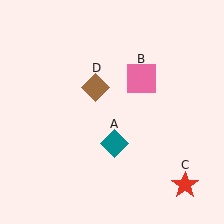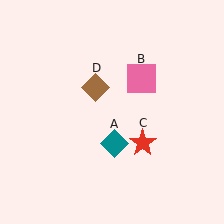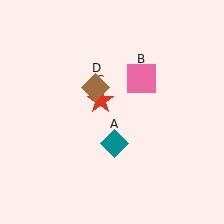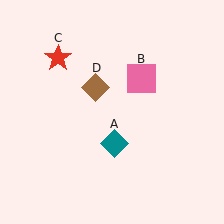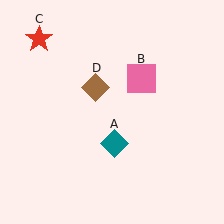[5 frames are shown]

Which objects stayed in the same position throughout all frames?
Teal diamond (object A) and pink square (object B) and brown diamond (object D) remained stationary.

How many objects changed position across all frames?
1 object changed position: red star (object C).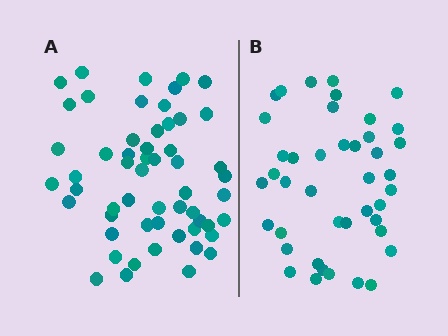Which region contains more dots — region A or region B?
Region A (the left region) has more dots.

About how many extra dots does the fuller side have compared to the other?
Region A has approximately 15 more dots than region B.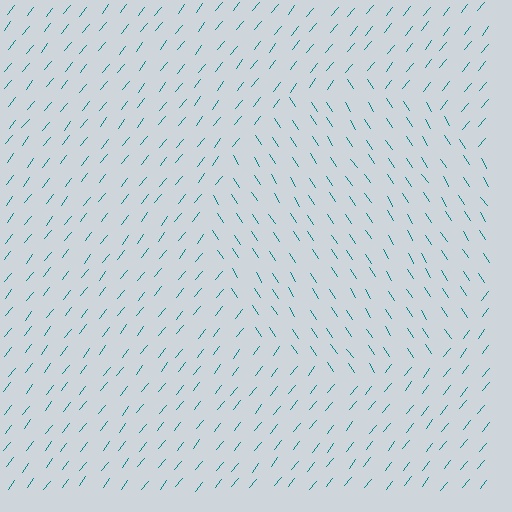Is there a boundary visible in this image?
Yes, there is a texture boundary formed by a change in line orientation.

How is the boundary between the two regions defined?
The boundary is defined purely by a change in line orientation (approximately 71 degrees difference). All lines are the same color and thickness.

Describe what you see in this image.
The image is filled with small teal line segments. A circle region in the image has lines oriented differently from the surrounding lines, creating a visible texture boundary.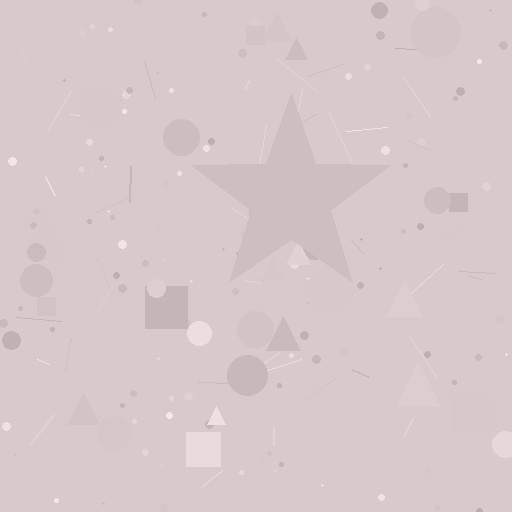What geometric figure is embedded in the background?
A star is embedded in the background.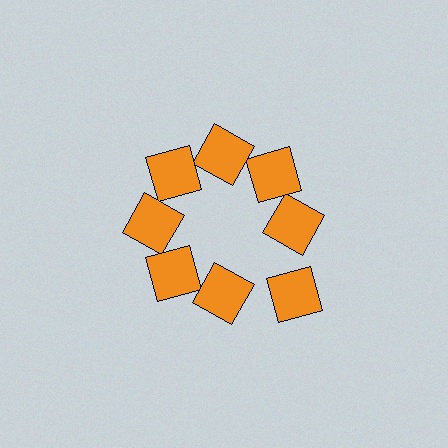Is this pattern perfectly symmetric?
No. The 8 orange squares are arranged in a ring, but one element near the 4 o'clock position is pushed outward from the center, breaking the 8-fold rotational symmetry.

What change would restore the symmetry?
The symmetry would be restored by moving it inward, back onto the ring so that all 8 squares sit at equal angles and equal distance from the center.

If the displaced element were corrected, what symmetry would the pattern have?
It would have 8-fold rotational symmetry — the pattern would map onto itself every 45 degrees.